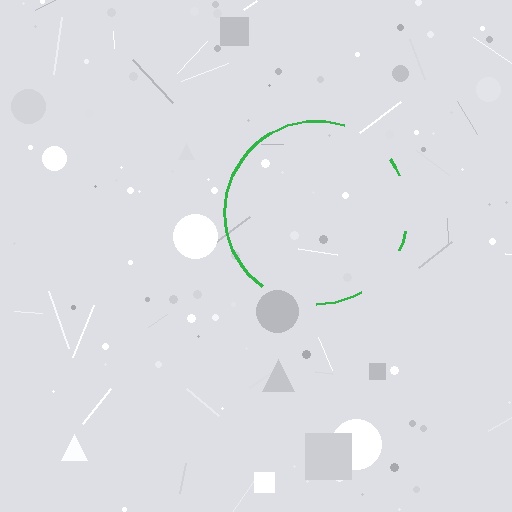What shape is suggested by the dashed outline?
The dashed outline suggests a circle.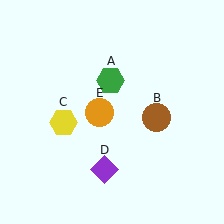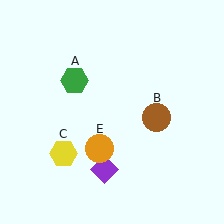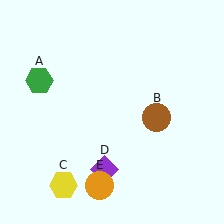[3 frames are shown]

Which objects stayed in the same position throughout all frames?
Brown circle (object B) and purple diamond (object D) remained stationary.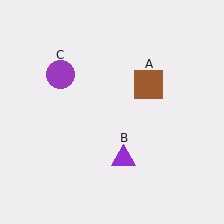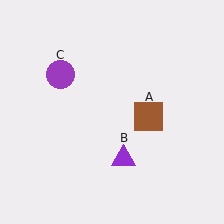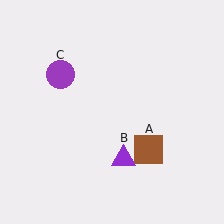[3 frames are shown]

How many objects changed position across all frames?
1 object changed position: brown square (object A).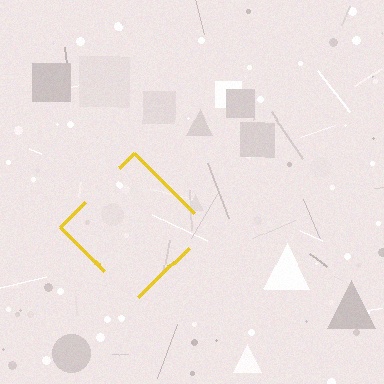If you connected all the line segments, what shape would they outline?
They would outline a diamond.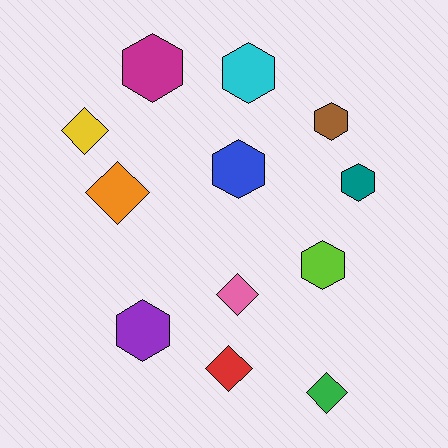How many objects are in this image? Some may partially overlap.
There are 12 objects.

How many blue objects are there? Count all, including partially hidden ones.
There is 1 blue object.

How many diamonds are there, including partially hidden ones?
There are 5 diamonds.